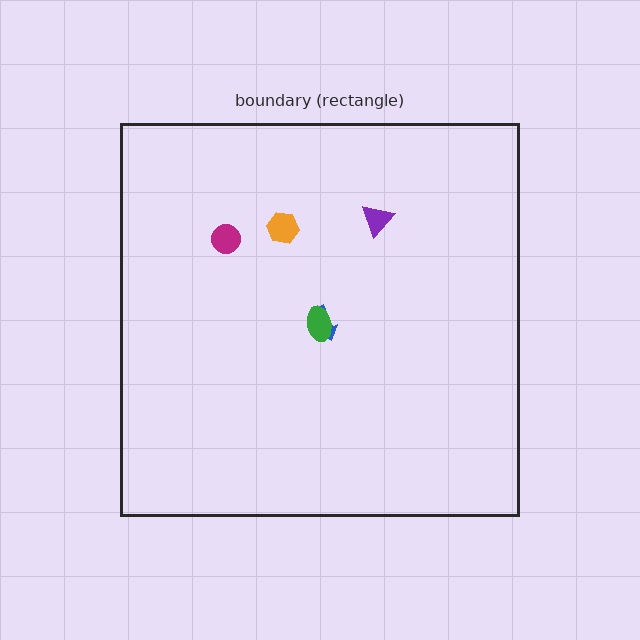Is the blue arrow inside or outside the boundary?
Inside.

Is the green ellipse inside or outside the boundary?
Inside.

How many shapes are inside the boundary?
5 inside, 0 outside.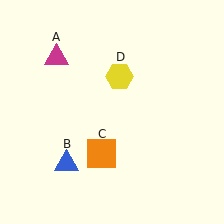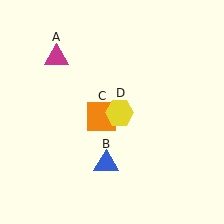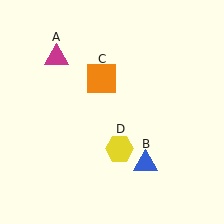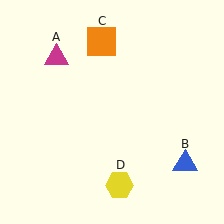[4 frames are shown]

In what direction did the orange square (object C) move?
The orange square (object C) moved up.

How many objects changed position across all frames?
3 objects changed position: blue triangle (object B), orange square (object C), yellow hexagon (object D).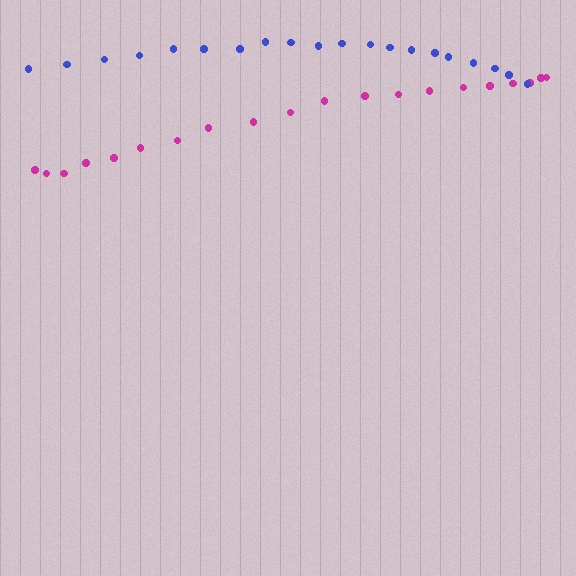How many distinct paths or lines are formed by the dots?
There are 2 distinct paths.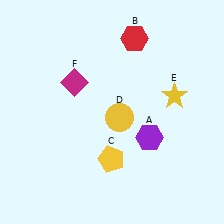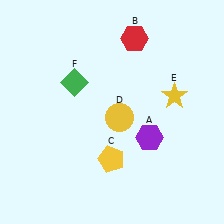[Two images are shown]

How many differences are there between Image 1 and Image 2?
There is 1 difference between the two images.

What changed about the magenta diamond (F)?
In Image 1, F is magenta. In Image 2, it changed to green.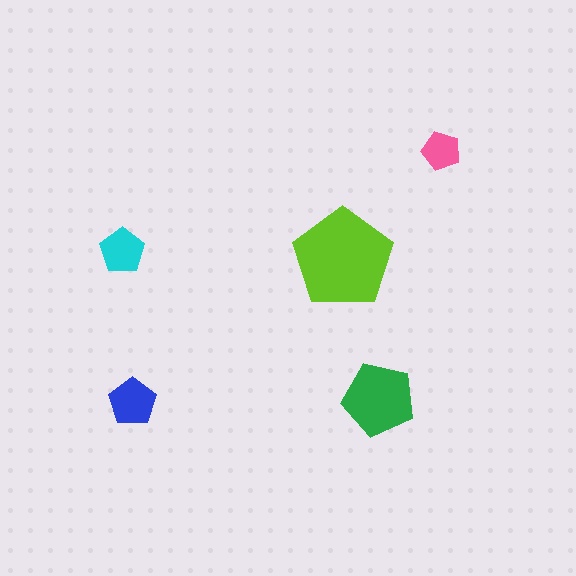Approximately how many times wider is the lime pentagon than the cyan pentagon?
About 2 times wider.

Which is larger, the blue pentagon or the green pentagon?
The green one.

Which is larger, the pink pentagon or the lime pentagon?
The lime one.